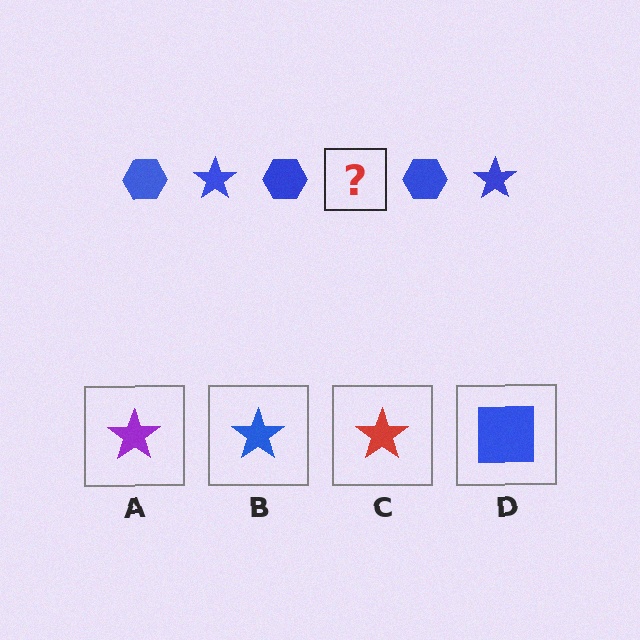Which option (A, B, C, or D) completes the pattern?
B.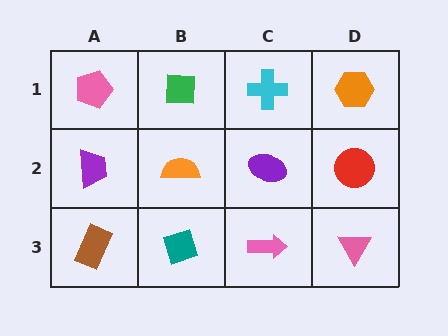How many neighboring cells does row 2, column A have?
3.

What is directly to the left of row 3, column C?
A teal diamond.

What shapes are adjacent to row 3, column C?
A purple ellipse (row 2, column C), a teal diamond (row 3, column B), a pink triangle (row 3, column D).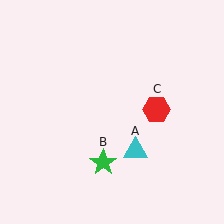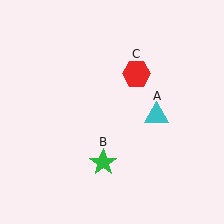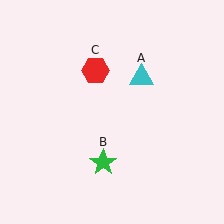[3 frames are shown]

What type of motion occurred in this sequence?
The cyan triangle (object A), red hexagon (object C) rotated counterclockwise around the center of the scene.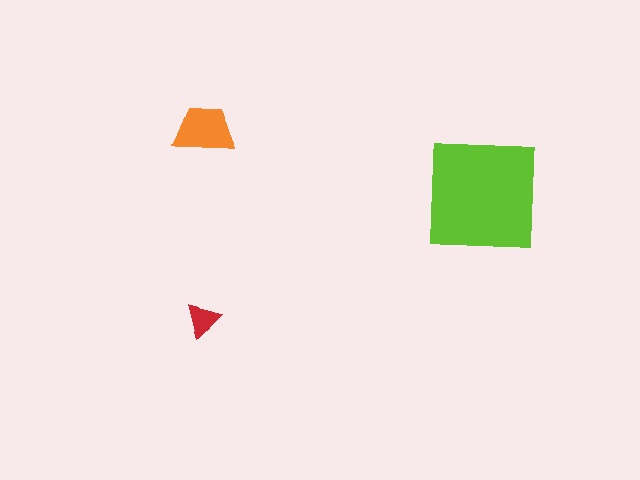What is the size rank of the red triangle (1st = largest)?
3rd.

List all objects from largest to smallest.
The lime square, the orange trapezoid, the red triangle.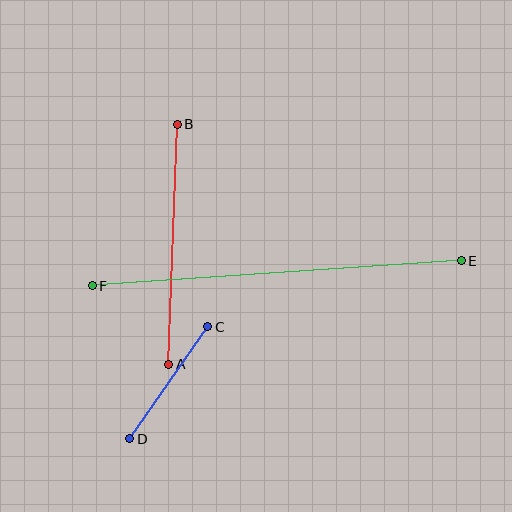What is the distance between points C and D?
The distance is approximately 136 pixels.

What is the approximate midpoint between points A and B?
The midpoint is at approximately (173, 244) pixels.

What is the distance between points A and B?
The distance is approximately 240 pixels.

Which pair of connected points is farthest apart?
Points E and F are farthest apart.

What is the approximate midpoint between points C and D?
The midpoint is at approximately (169, 383) pixels.